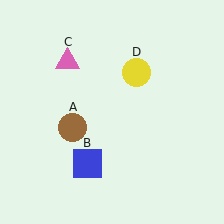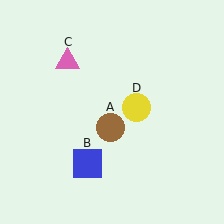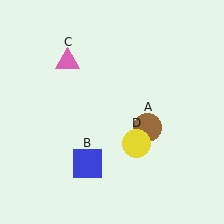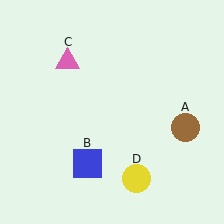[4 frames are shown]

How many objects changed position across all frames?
2 objects changed position: brown circle (object A), yellow circle (object D).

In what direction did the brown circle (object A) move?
The brown circle (object A) moved right.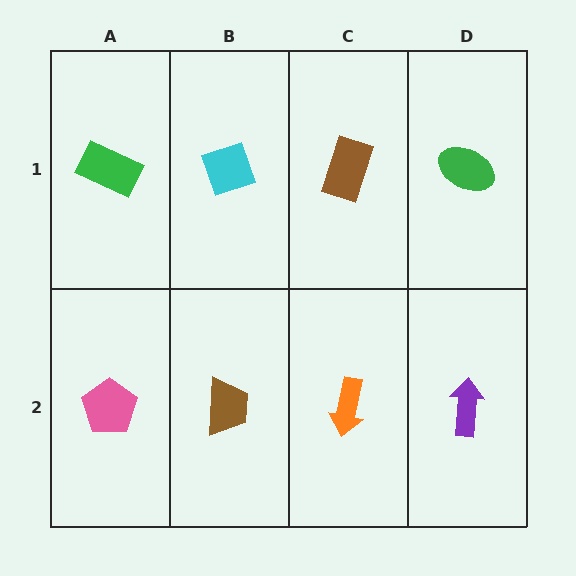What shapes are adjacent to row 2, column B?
A cyan diamond (row 1, column B), a pink pentagon (row 2, column A), an orange arrow (row 2, column C).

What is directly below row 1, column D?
A purple arrow.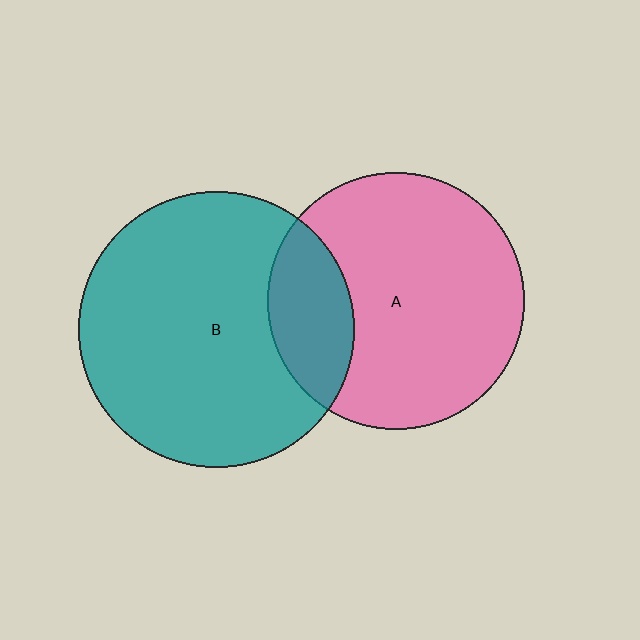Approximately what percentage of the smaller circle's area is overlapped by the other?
Approximately 20%.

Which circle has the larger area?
Circle B (teal).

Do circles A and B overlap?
Yes.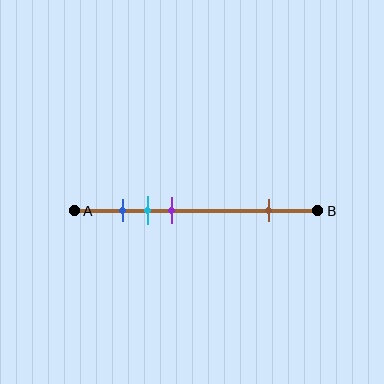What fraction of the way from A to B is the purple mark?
The purple mark is approximately 40% (0.4) of the way from A to B.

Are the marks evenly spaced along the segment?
No, the marks are not evenly spaced.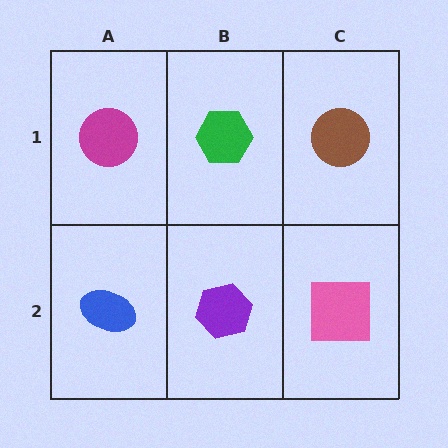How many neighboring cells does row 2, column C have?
2.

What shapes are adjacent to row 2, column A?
A magenta circle (row 1, column A), a purple hexagon (row 2, column B).